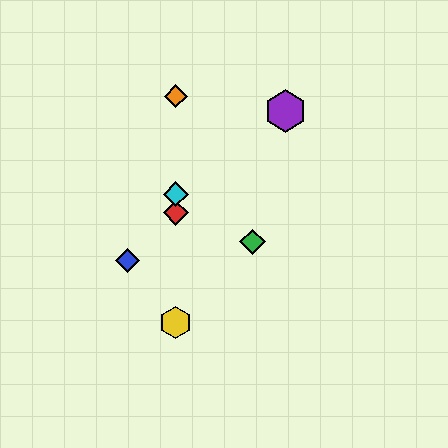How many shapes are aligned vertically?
4 shapes (the red diamond, the yellow hexagon, the orange diamond, the cyan diamond) are aligned vertically.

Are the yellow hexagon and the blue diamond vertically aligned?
No, the yellow hexagon is at x≈176 and the blue diamond is at x≈127.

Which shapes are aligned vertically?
The red diamond, the yellow hexagon, the orange diamond, the cyan diamond are aligned vertically.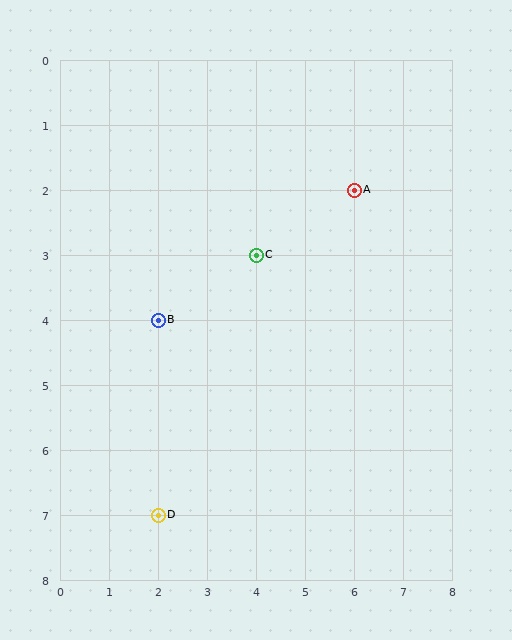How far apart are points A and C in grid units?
Points A and C are 2 columns and 1 row apart (about 2.2 grid units diagonally).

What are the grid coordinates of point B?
Point B is at grid coordinates (2, 4).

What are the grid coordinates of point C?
Point C is at grid coordinates (4, 3).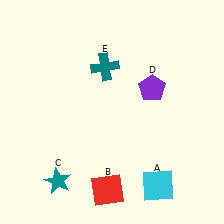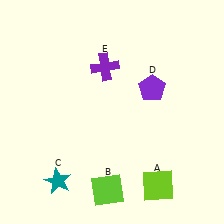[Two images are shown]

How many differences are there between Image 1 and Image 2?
There are 3 differences between the two images.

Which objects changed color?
A changed from cyan to lime. B changed from red to lime. E changed from teal to purple.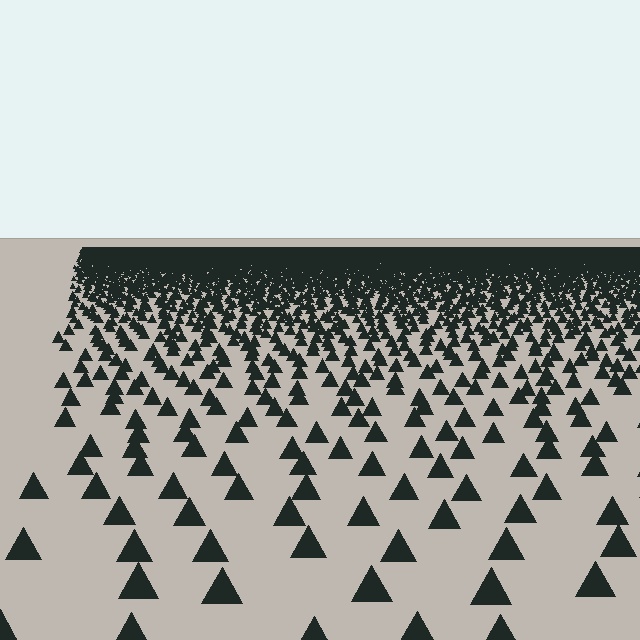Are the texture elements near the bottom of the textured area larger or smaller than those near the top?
Larger. Near the bottom, elements are closer to the viewer and appear at a bigger on-screen size.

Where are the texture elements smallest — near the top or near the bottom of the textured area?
Near the top.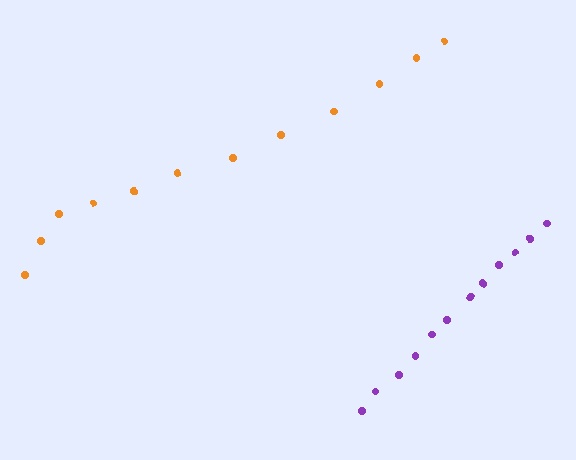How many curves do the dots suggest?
There are 2 distinct paths.